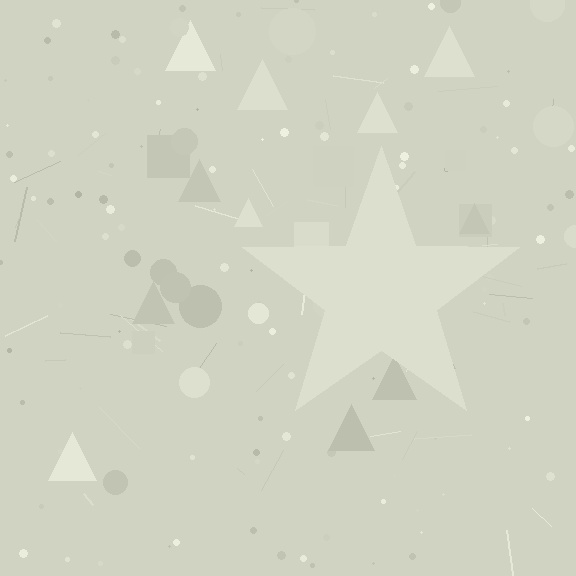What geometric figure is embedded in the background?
A star is embedded in the background.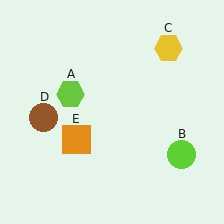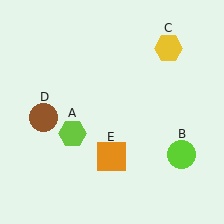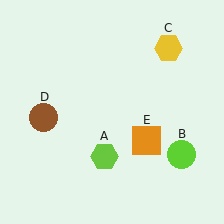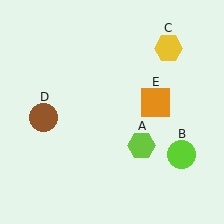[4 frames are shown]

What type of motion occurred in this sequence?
The lime hexagon (object A), orange square (object E) rotated counterclockwise around the center of the scene.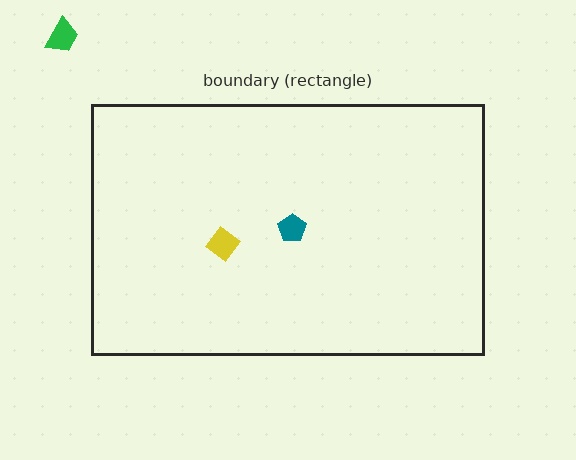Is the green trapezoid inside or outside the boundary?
Outside.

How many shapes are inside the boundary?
2 inside, 1 outside.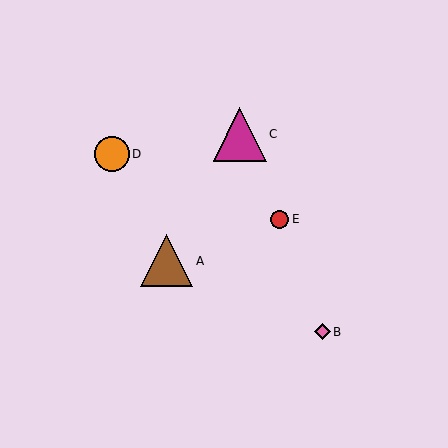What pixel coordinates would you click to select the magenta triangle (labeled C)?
Click at (240, 134) to select the magenta triangle C.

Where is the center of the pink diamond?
The center of the pink diamond is at (322, 332).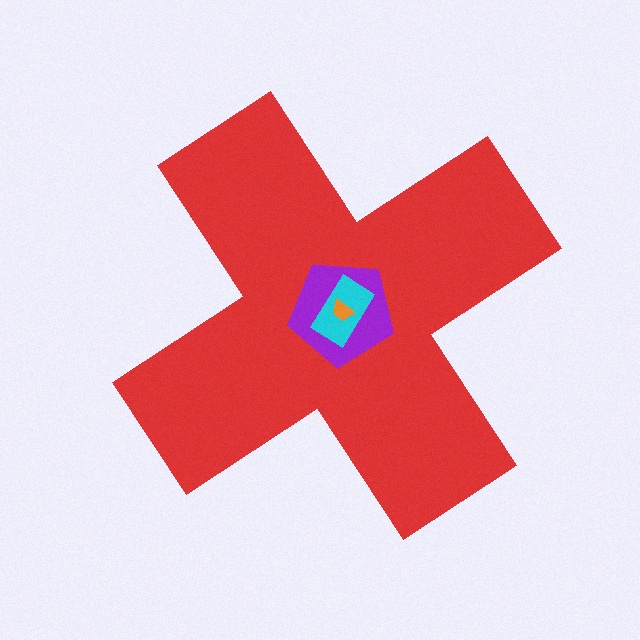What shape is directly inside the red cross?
The purple pentagon.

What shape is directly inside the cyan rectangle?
The orange trapezoid.